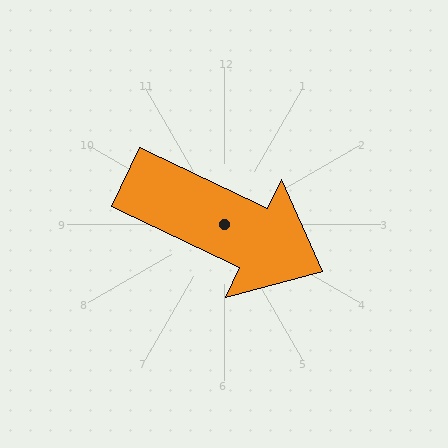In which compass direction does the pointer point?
Southeast.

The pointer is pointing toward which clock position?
Roughly 4 o'clock.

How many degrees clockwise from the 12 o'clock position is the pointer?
Approximately 116 degrees.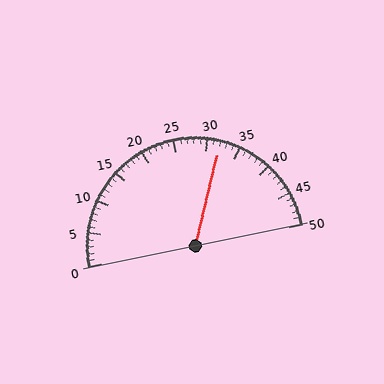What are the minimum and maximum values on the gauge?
The gauge ranges from 0 to 50.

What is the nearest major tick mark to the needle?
The nearest major tick mark is 30.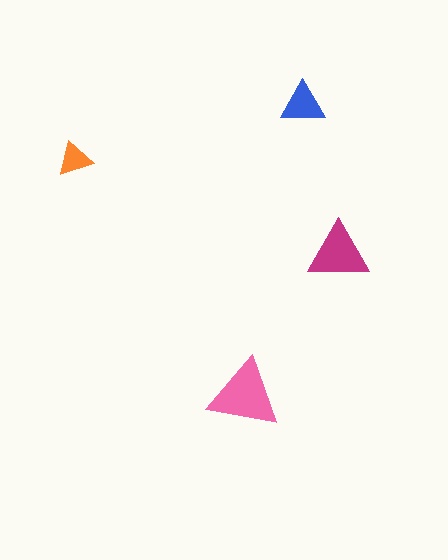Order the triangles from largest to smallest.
the pink one, the magenta one, the blue one, the orange one.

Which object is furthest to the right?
The magenta triangle is rightmost.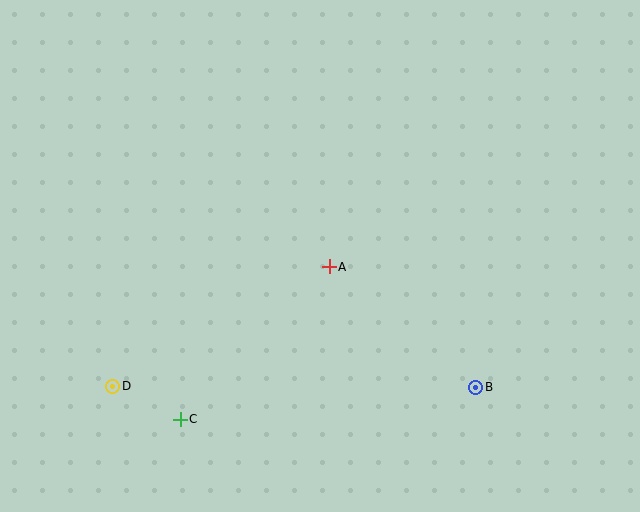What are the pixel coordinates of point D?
Point D is at (113, 386).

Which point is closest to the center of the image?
Point A at (329, 267) is closest to the center.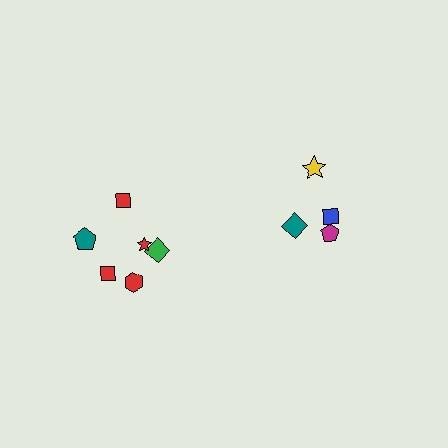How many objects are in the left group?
There are 6 objects.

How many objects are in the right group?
There are 4 objects.